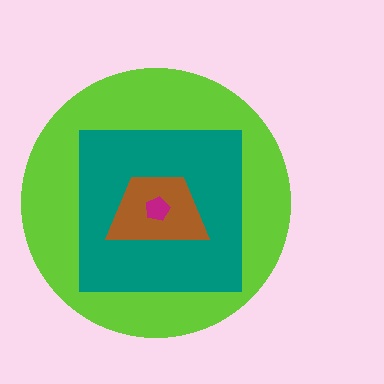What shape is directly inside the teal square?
The brown trapezoid.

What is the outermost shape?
The lime circle.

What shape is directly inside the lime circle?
The teal square.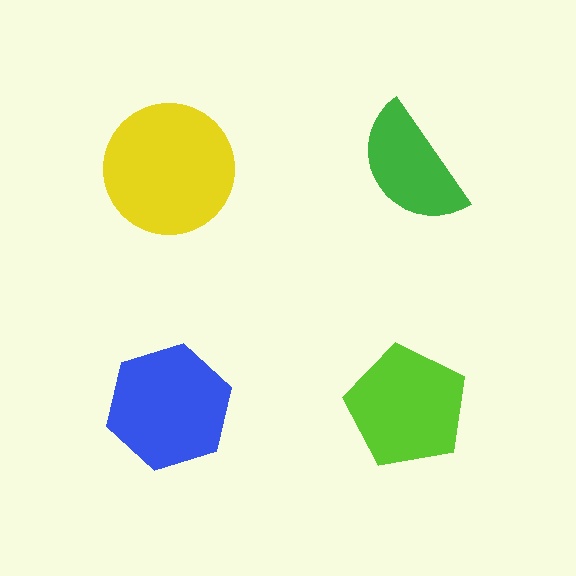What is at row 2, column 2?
A lime pentagon.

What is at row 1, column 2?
A green semicircle.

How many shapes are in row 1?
2 shapes.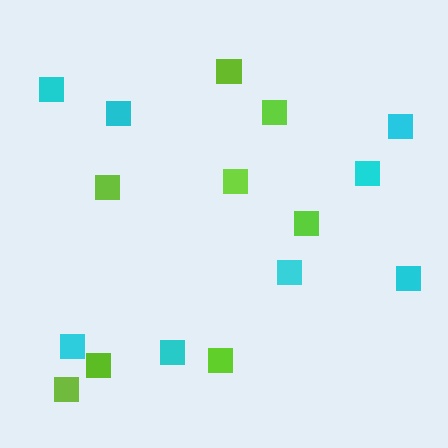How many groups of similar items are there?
There are 2 groups: one group of lime squares (8) and one group of cyan squares (8).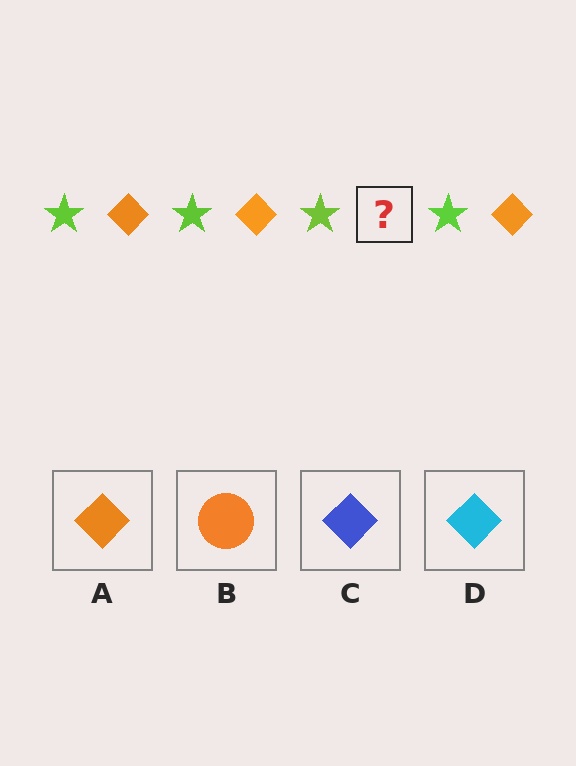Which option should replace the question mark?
Option A.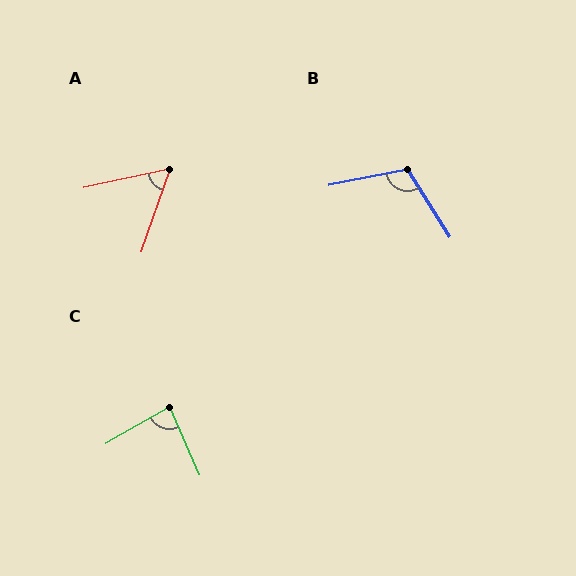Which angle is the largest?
B, at approximately 111 degrees.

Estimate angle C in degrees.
Approximately 84 degrees.